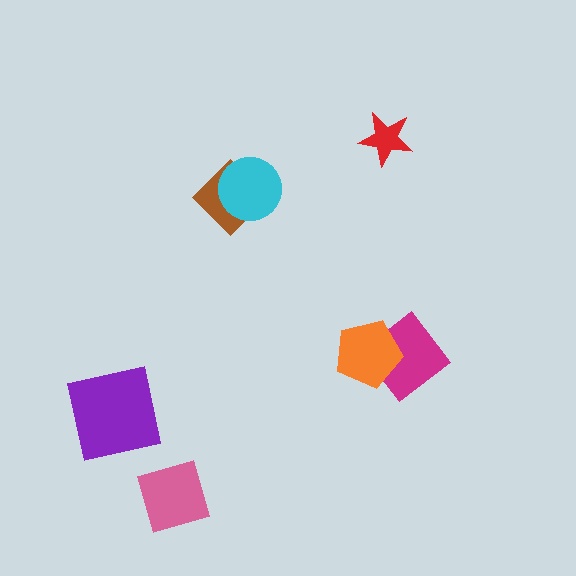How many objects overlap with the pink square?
0 objects overlap with the pink square.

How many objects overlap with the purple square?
0 objects overlap with the purple square.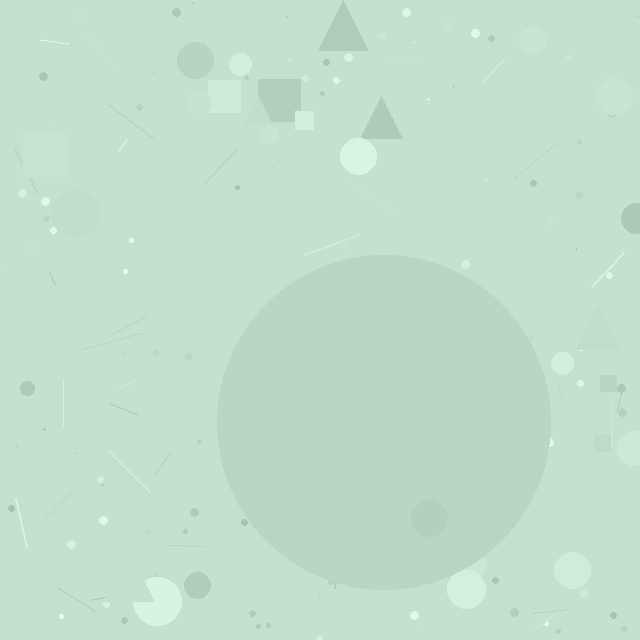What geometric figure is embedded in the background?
A circle is embedded in the background.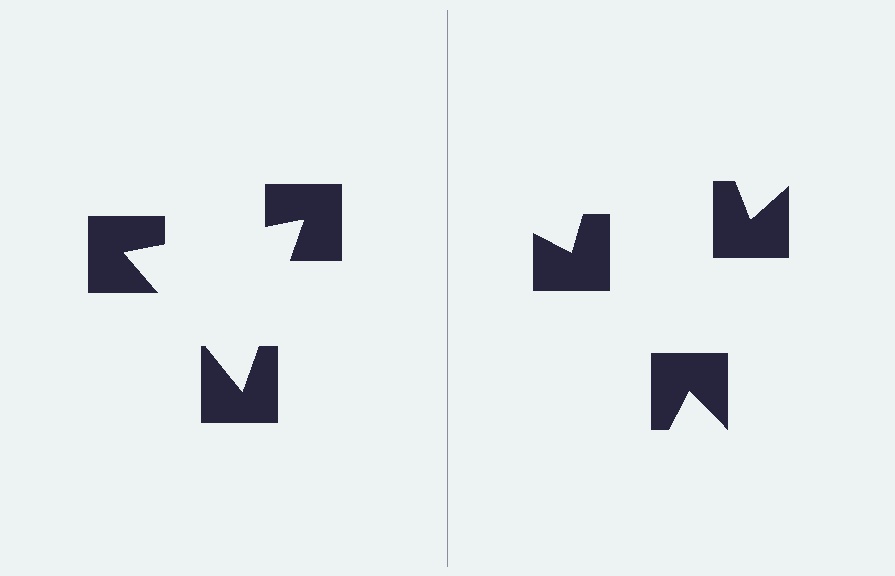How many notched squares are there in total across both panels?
6 — 3 on each side.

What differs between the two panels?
The notched squares are positioned identically on both sides; only the wedge orientations differ. On the left they align to a triangle; on the right they are misaligned.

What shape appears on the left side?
An illusory triangle.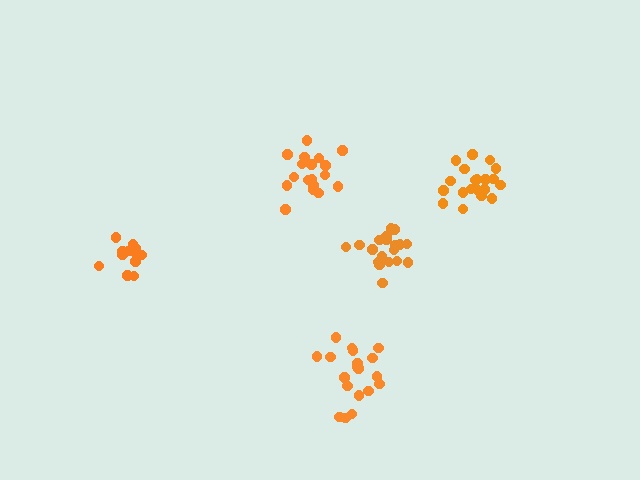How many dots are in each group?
Group 1: 19 dots, Group 2: 19 dots, Group 3: 18 dots, Group 4: 14 dots, Group 5: 20 dots (90 total).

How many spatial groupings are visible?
There are 5 spatial groupings.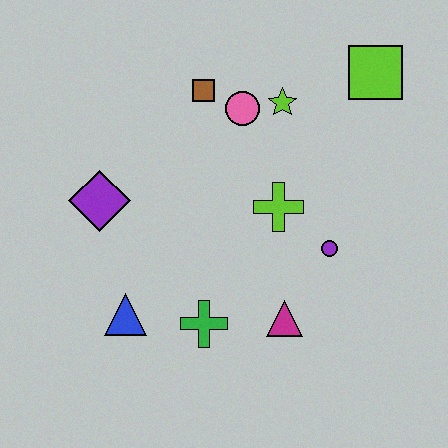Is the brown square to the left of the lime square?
Yes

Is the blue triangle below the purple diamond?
Yes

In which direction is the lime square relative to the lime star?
The lime square is to the right of the lime star.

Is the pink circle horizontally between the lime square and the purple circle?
No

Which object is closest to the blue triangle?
The green cross is closest to the blue triangle.